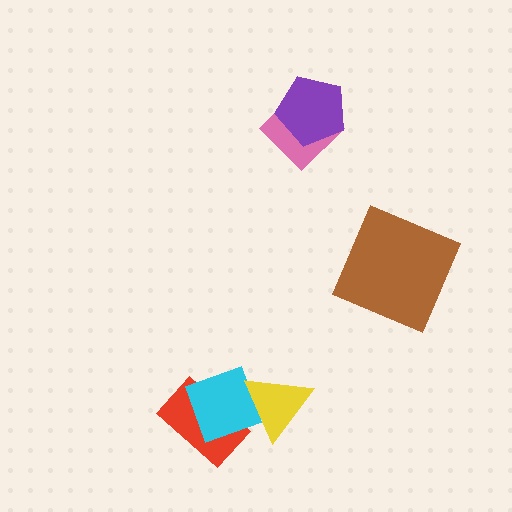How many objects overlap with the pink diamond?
1 object overlaps with the pink diamond.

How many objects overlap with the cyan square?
2 objects overlap with the cyan square.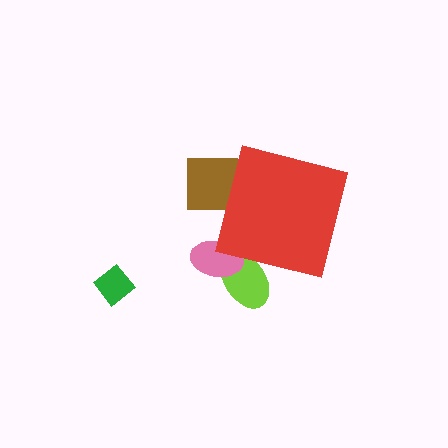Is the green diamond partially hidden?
No, the green diamond is fully visible.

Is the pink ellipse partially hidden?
Yes, the pink ellipse is partially hidden behind the red square.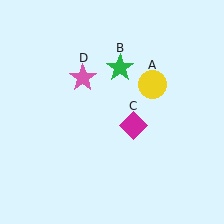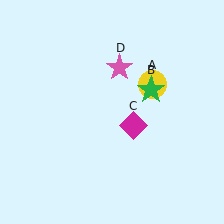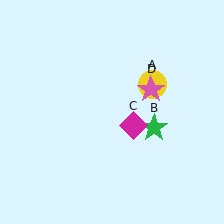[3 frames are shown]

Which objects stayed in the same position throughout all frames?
Yellow circle (object A) and magenta diamond (object C) remained stationary.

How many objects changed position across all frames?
2 objects changed position: green star (object B), pink star (object D).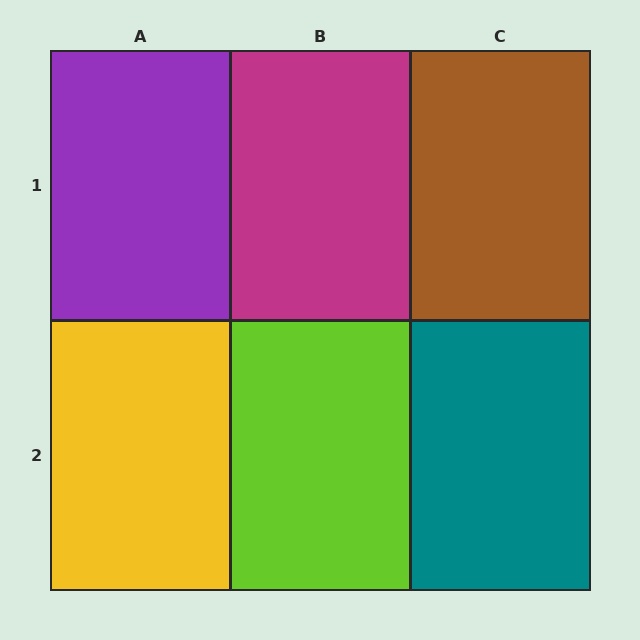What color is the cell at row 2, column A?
Yellow.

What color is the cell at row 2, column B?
Lime.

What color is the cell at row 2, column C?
Teal.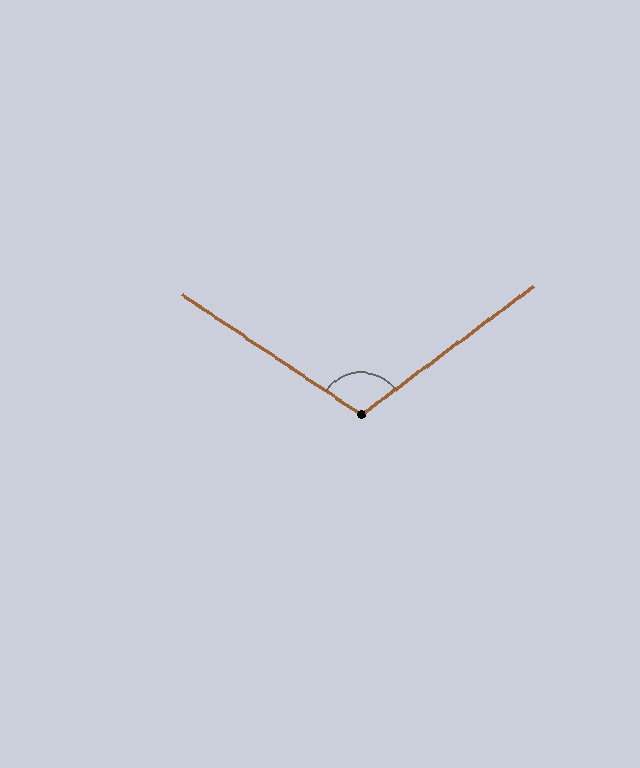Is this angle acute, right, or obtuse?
It is obtuse.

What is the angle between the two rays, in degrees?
Approximately 110 degrees.